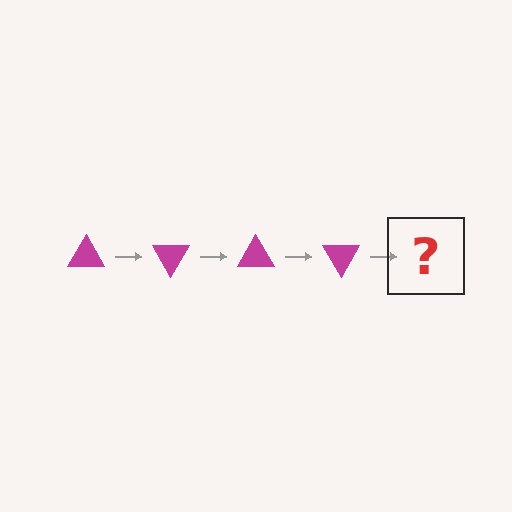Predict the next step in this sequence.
The next step is a magenta triangle rotated 240 degrees.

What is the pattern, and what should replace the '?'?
The pattern is that the triangle rotates 60 degrees each step. The '?' should be a magenta triangle rotated 240 degrees.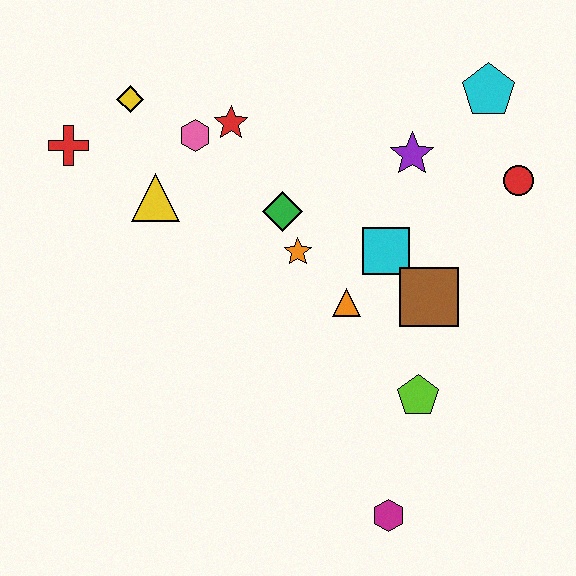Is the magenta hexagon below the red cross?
Yes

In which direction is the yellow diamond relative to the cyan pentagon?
The yellow diamond is to the left of the cyan pentagon.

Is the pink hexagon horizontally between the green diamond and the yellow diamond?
Yes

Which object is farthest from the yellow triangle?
The magenta hexagon is farthest from the yellow triangle.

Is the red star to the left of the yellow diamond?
No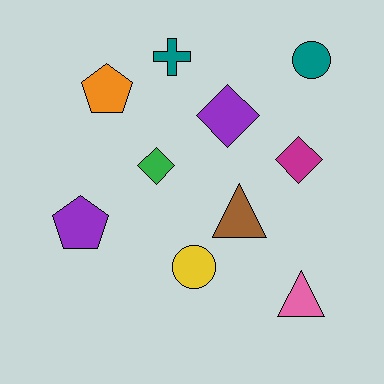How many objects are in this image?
There are 10 objects.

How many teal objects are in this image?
There are 2 teal objects.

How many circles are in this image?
There are 2 circles.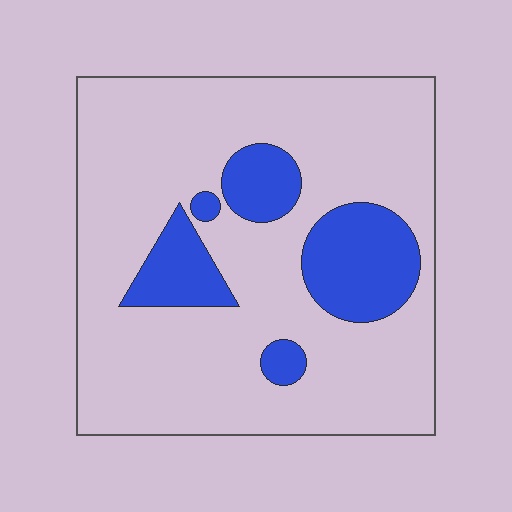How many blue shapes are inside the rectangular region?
5.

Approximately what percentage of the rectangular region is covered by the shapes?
Approximately 20%.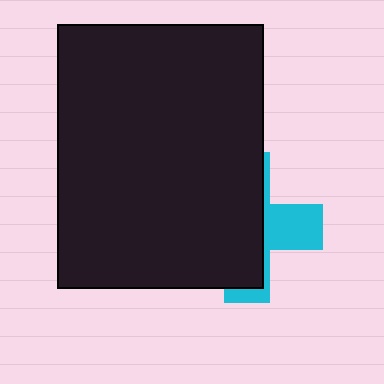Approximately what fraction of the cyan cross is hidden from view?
Roughly 67% of the cyan cross is hidden behind the black rectangle.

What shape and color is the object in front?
The object in front is a black rectangle.